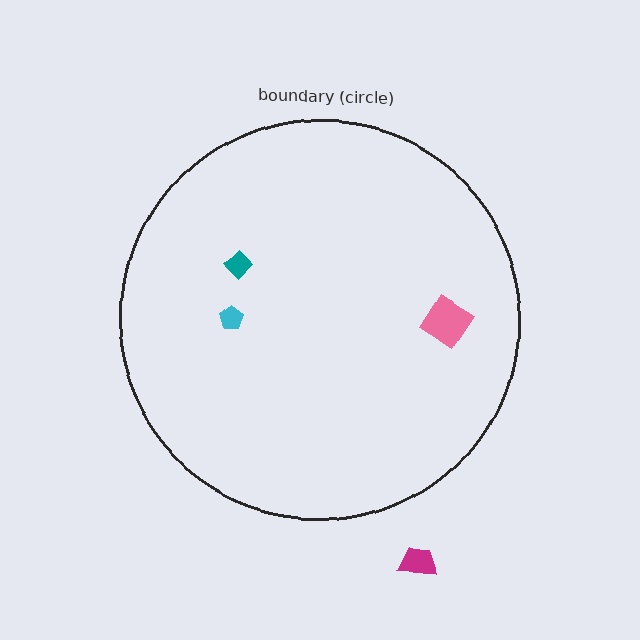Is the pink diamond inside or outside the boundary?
Inside.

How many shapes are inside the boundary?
3 inside, 1 outside.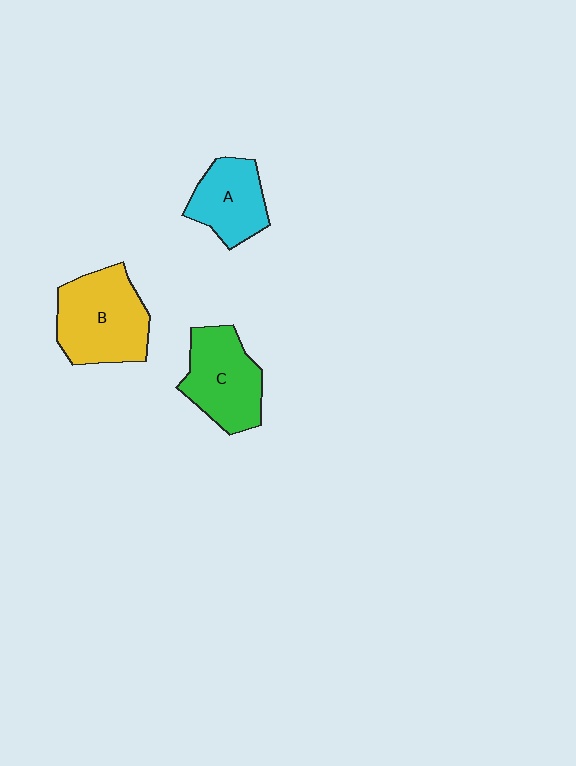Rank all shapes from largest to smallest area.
From largest to smallest: B (yellow), C (green), A (cyan).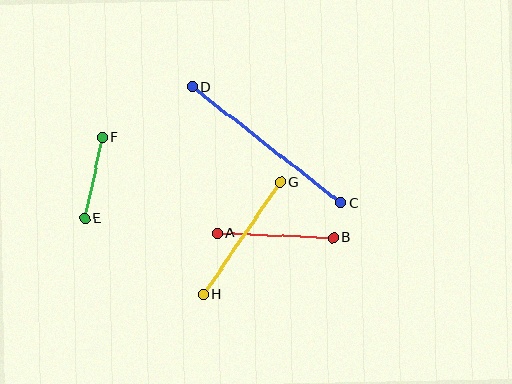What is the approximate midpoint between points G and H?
The midpoint is at approximately (242, 238) pixels.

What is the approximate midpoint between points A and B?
The midpoint is at approximately (275, 235) pixels.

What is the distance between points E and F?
The distance is approximately 83 pixels.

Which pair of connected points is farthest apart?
Points C and D are farthest apart.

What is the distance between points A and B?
The distance is approximately 116 pixels.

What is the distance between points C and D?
The distance is approximately 189 pixels.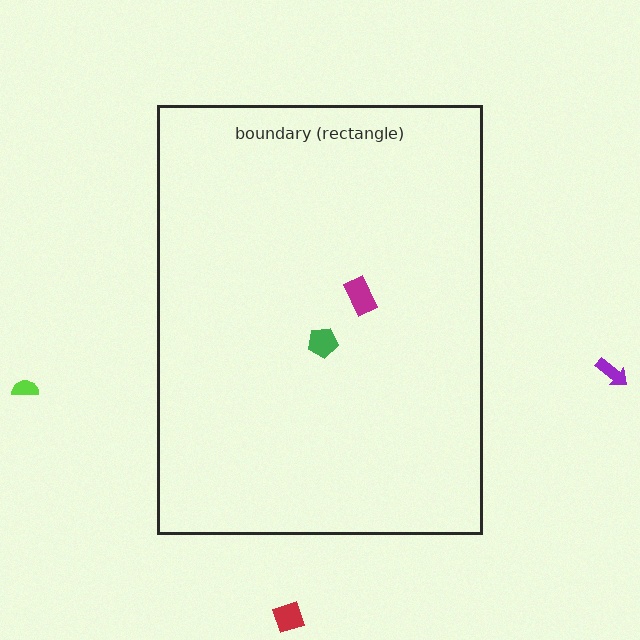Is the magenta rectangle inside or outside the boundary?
Inside.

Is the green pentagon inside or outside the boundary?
Inside.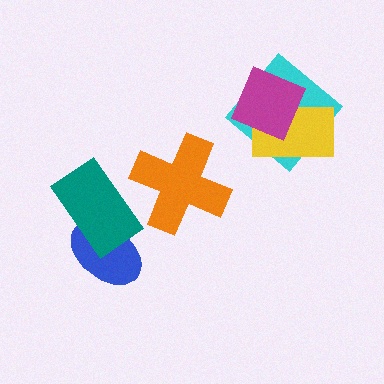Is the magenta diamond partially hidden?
No, no other shape covers it.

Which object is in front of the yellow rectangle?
The magenta diamond is in front of the yellow rectangle.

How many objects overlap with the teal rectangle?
1 object overlaps with the teal rectangle.